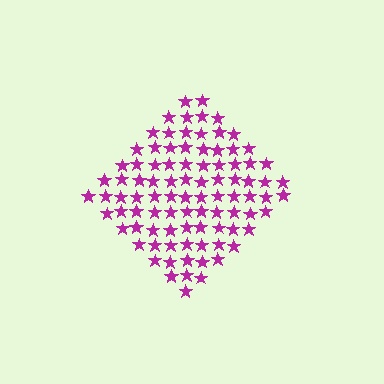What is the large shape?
The large shape is a diamond.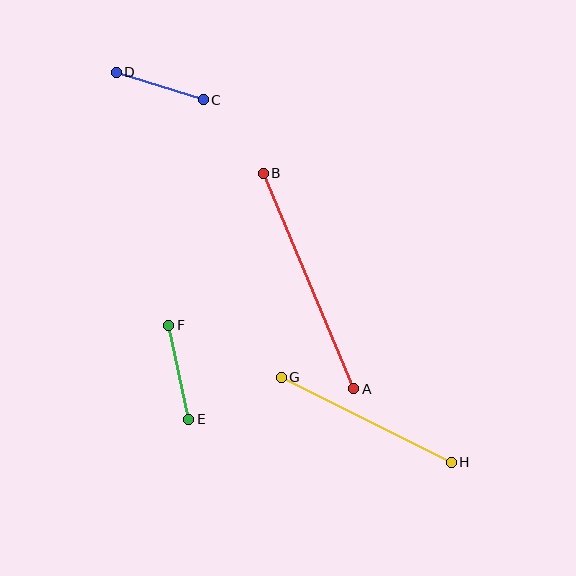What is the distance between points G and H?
The distance is approximately 190 pixels.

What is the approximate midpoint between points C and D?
The midpoint is at approximately (160, 86) pixels.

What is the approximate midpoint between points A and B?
The midpoint is at approximately (308, 281) pixels.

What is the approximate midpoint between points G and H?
The midpoint is at approximately (366, 420) pixels.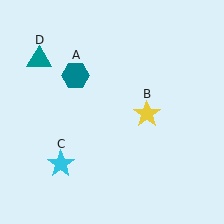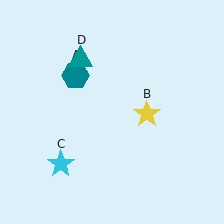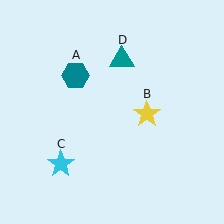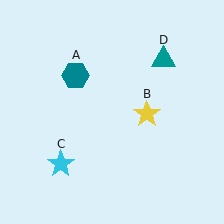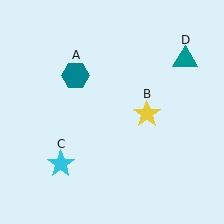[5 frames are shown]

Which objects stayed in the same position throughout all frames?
Teal hexagon (object A) and yellow star (object B) and cyan star (object C) remained stationary.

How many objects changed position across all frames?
1 object changed position: teal triangle (object D).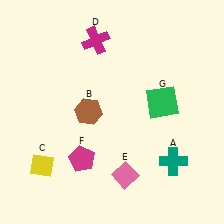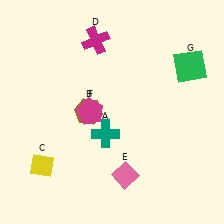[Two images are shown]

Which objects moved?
The objects that moved are: the teal cross (A), the magenta pentagon (F), the green square (G).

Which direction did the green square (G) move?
The green square (G) moved up.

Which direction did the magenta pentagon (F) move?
The magenta pentagon (F) moved up.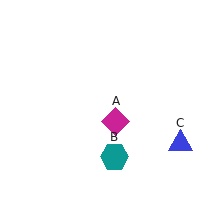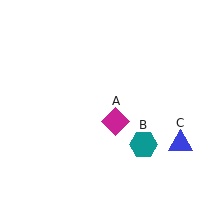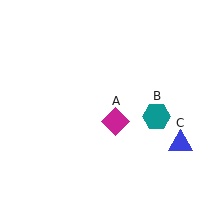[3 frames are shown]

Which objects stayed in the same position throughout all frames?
Magenta diamond (object A) and blue triangle (object C) remained stationary.